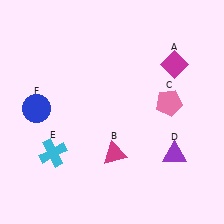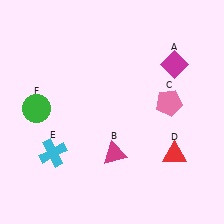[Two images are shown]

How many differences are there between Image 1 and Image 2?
There are 2 differences between the two images.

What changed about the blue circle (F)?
In Image 1, F is blue. In Image 2, it changed to green.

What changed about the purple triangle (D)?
In Image 1, D is purple. In Image 2, it changed to red.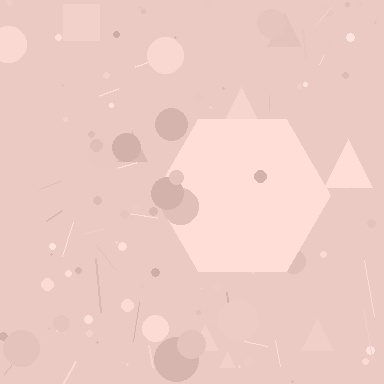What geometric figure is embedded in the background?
A hexagon is embedded in the background.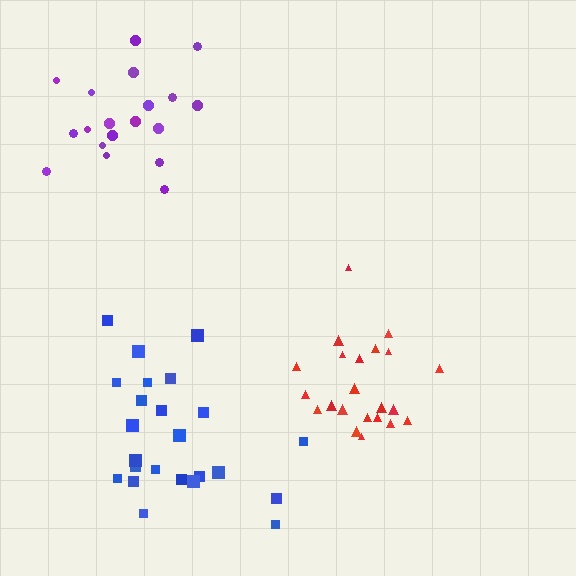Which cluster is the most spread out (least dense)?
Blue.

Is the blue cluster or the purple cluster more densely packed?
Purple.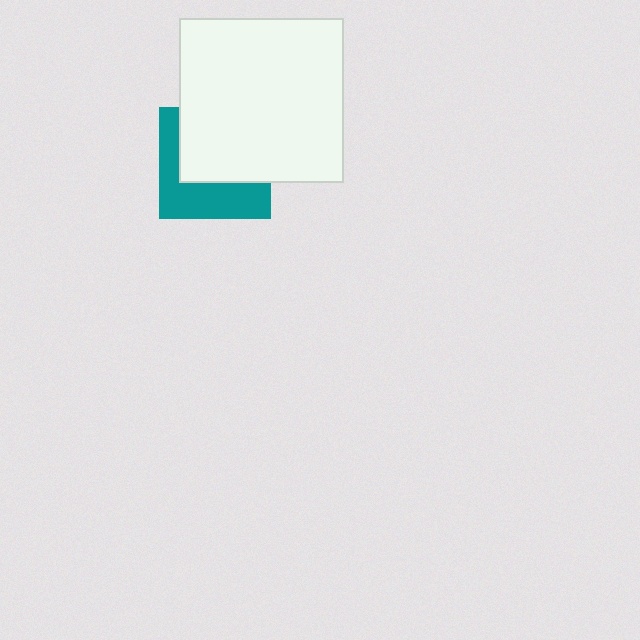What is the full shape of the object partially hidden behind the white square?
The partially hidden object is a teal square.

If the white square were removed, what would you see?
You would see the complete teal square.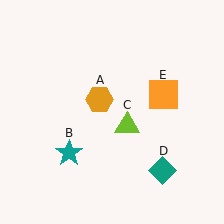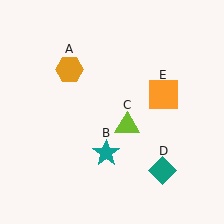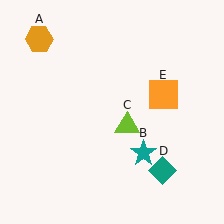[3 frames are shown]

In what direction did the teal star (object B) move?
The teal star (object B) moved right.